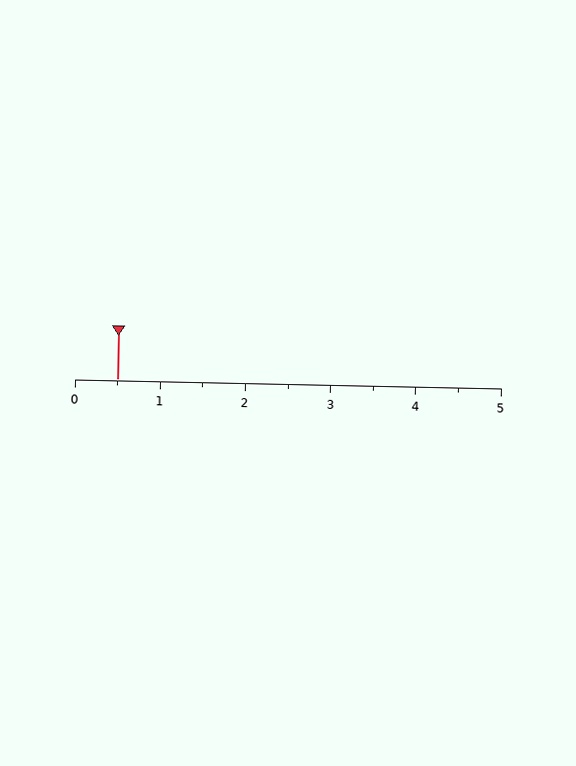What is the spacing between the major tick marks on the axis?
The major ticks are spaced 1 apart.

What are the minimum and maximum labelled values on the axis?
The axis runs from 0 to 5.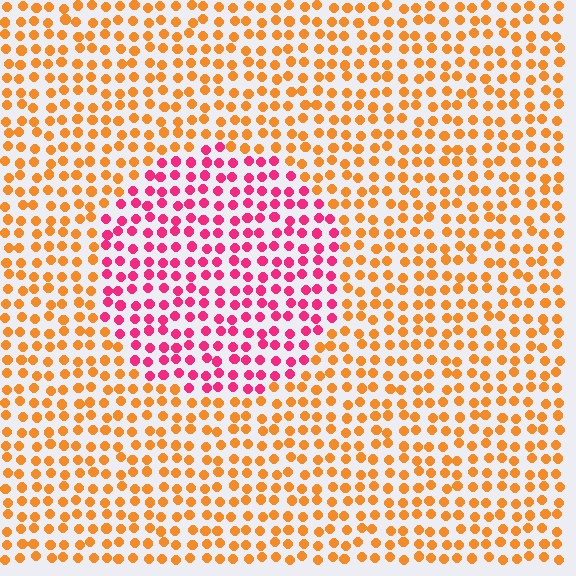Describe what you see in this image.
The image is filled with small orange elements in a uniform arrangement. A circle-shaped region is visible where the elements are tinted to a slightly different hue, forming a subtle color boundary.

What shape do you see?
I see a circle.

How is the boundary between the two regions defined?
The boundary is defined purely by a slight shift in hue (about 55 degrees). Spacing, size, and orientation are identical on both sides.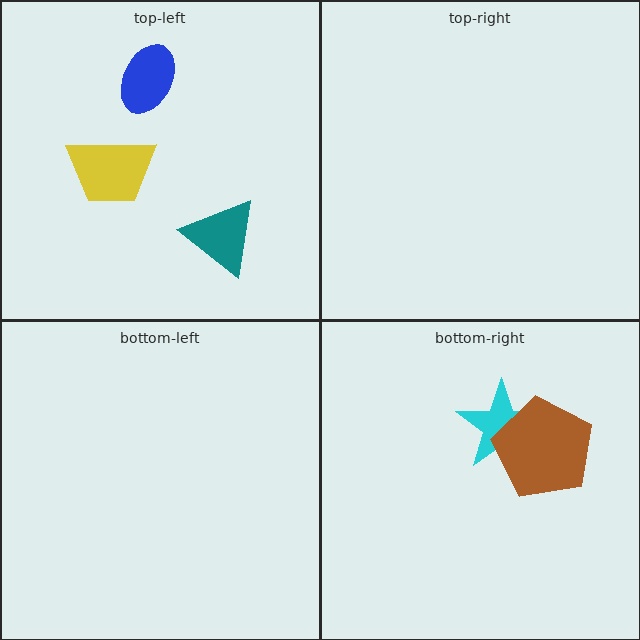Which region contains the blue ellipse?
The top-left region.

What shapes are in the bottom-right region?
The cyan star, the brown pentagon.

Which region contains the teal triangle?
The top-left region.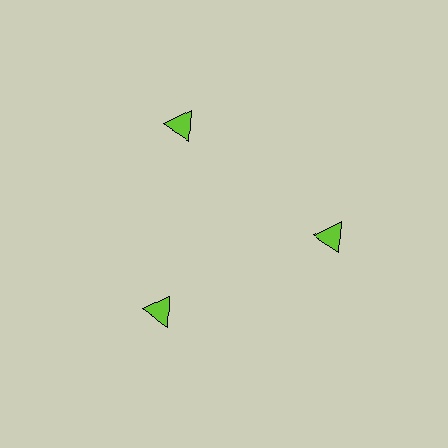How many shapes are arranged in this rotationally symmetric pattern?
There are 3 shapes, arranged in 3 groups of 1.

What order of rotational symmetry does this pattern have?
This pattern has 3-fold rotational symmetry.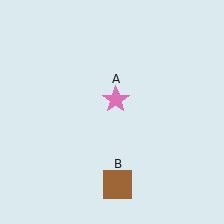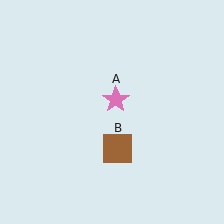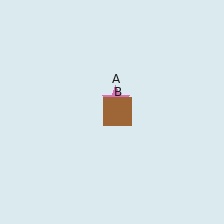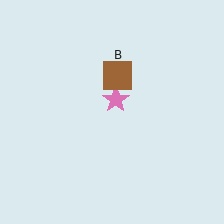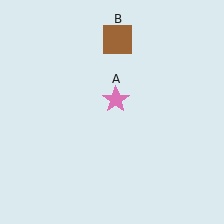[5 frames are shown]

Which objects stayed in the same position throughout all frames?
Pink star (object A) remained stationary.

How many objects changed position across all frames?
1 object changed position: brown square (object B).